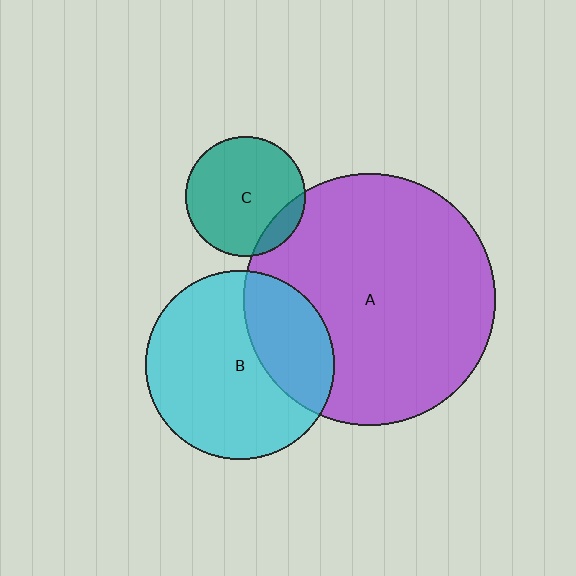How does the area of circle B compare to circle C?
Approximately 2.5 times.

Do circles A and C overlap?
Yes.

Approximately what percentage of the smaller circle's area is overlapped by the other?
Approximately 15%.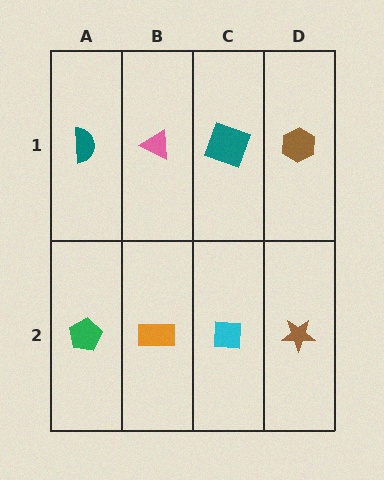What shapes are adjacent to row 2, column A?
A teal semicircle (row 1, column A), an orange rectangle (row 2, column B).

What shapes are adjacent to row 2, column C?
A teal square (row 1, column C), an orange rectangle (row 2, column B), a brown star (row 2, column D).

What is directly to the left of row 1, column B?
A teal semicircle.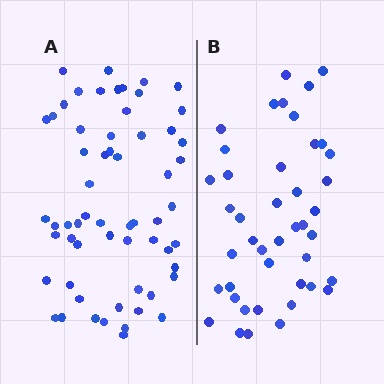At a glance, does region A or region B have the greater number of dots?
Region A (the left region) has more dots.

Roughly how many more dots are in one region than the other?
Region A has approximately 15 more dots than region B.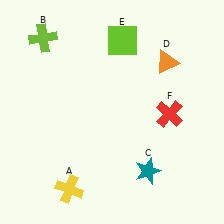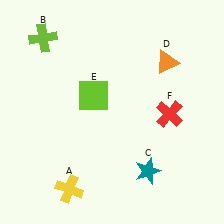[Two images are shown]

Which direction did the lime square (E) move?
The lime square (E) moved down.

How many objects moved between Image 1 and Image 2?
1 object moved between the two images.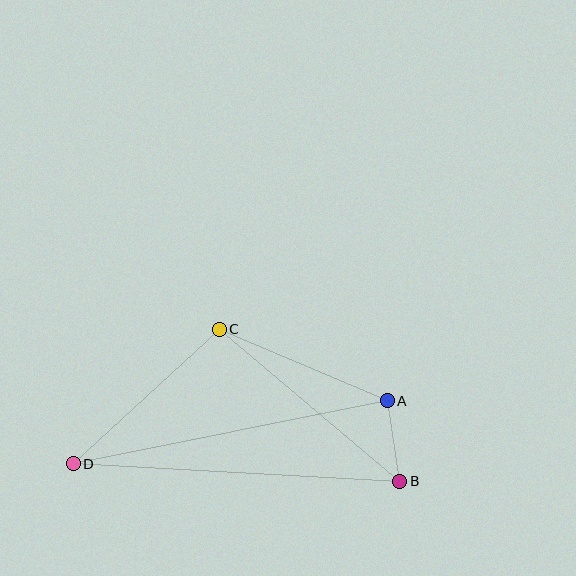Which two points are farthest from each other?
Points B and D are farthest from each other.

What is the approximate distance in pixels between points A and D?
The distance between A and D is approximately 320 pixels.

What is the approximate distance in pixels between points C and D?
The distance between C and D is approximately 199 pixels.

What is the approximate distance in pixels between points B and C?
The distance between B and C is approximately 236 pixels.